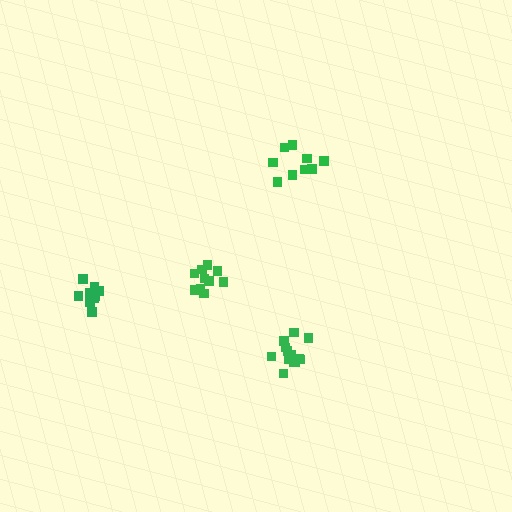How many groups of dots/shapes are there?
There are 4 groups.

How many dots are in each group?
Group 1: 11 dots, Group 2: 10 dots, Group 3: 14 dots, Group 4: 9 dots (44 total).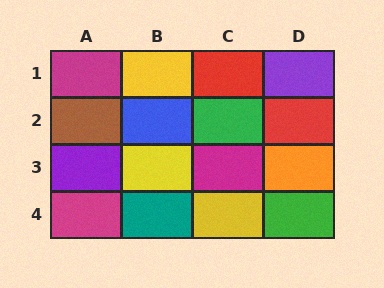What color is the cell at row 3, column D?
Orange.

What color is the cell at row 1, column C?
Red.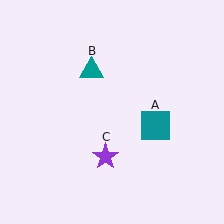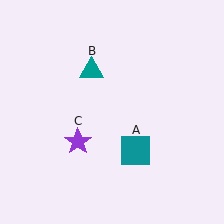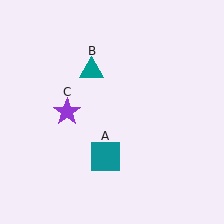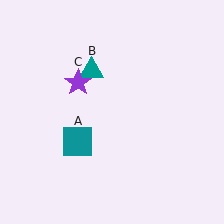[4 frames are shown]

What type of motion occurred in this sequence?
The teal square (object A), purple star (object C) rotated clockwise around the center of the scene.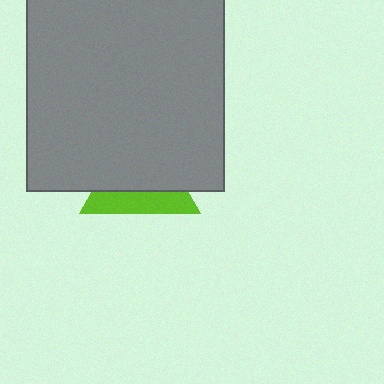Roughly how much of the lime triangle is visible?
A small part of it is visible (roughly 37%).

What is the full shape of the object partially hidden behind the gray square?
The partially hidden object is a lime triangle.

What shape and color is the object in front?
The object in front is a gray square.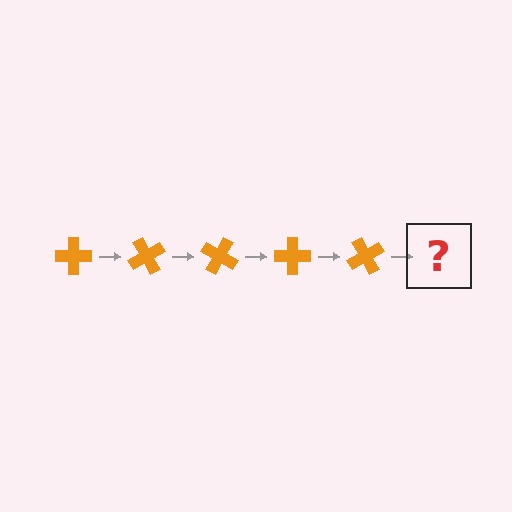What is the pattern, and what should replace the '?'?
The pattern is that the cross rotates 60 degrees each step. The '?' should be an orange cross rotated 300 degrees.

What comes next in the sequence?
The next element should be an orange cross rotated 300 degrees.